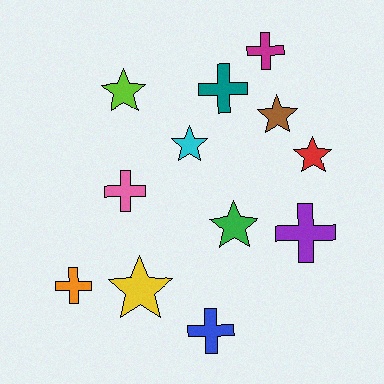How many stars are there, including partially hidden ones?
There are 6 stars.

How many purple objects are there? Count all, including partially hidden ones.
There is 1 purple object.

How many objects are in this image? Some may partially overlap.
There are 12 objects.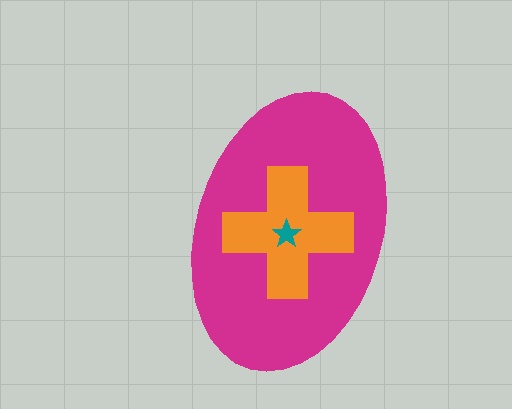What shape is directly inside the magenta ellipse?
The orange cross.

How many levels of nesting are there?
3.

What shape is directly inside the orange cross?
The teal star.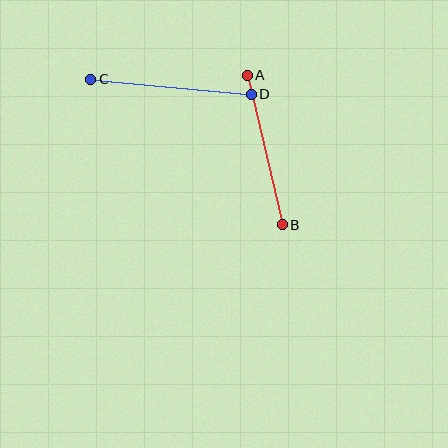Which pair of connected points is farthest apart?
Points C and D are farthest apart.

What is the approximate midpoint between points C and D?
The midpoint is at approximately (171, 87) pixels.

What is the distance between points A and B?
The distance is approximately 154 pixels.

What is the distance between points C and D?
The distance is approximately 161 pixels.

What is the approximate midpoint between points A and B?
The midpoint is at approximately (265, 150) pixels.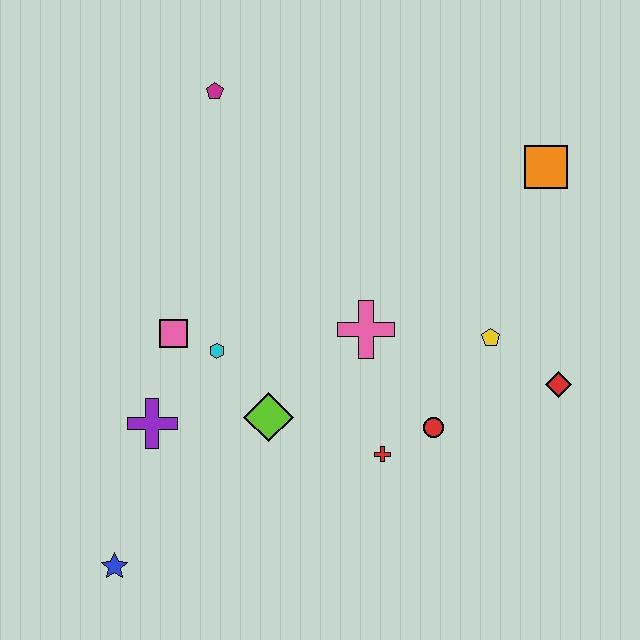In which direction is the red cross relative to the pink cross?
The red cross is below the pink cross.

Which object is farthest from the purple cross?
The orange square is farthest from the purple cross.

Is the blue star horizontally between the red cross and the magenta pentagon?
No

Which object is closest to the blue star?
The purple cross is closest to the blue star.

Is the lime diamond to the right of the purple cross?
Yes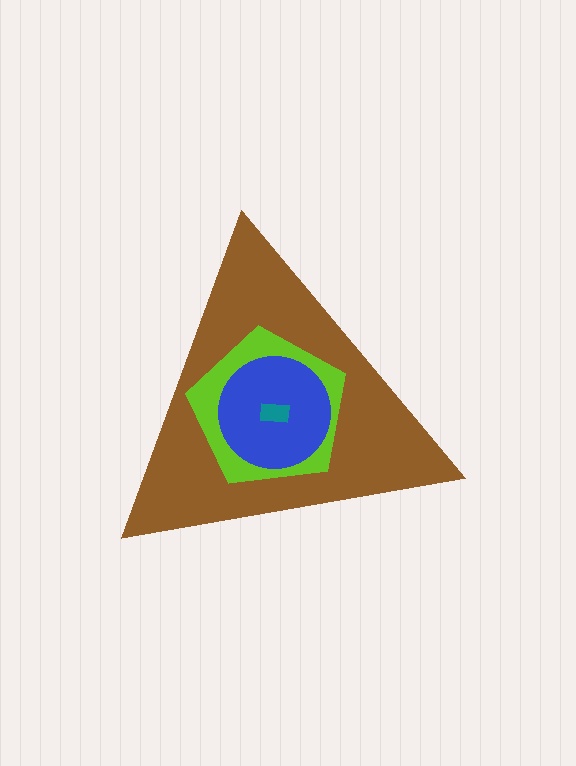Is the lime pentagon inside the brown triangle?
Yes.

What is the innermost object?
The teal rectangle.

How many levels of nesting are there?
4.